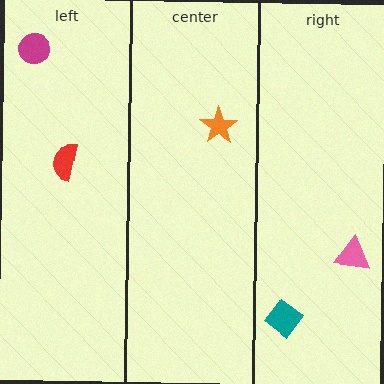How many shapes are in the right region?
2.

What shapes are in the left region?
The red semicircle, the magenta circle.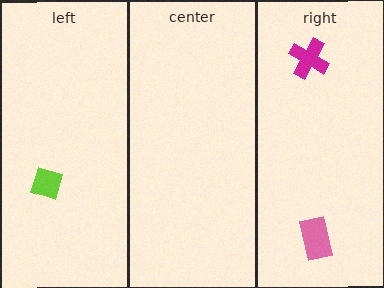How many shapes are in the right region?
2.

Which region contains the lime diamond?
The left region.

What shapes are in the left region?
The lime diamond.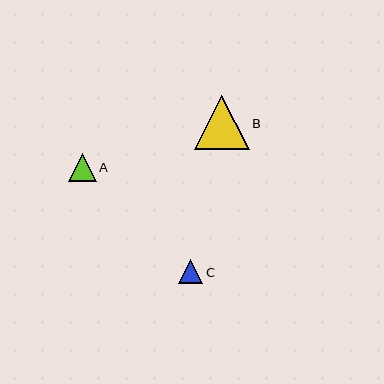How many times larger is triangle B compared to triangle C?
Triangle B is approximately 2.3 times the size of triangle C.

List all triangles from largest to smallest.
From largest to smallest: B, A, C.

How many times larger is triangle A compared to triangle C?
Triangle A is approximately 1.2 times the size of triangle C.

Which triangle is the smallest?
Triangle C is the smallest with a size of approximately 24 pixels.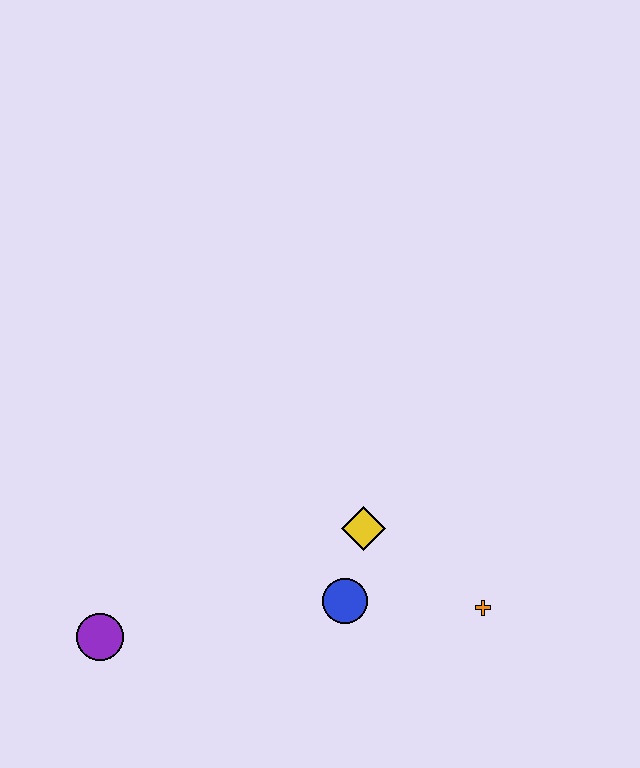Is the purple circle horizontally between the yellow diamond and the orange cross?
No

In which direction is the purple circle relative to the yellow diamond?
The purple circle is to the left of the yellow diamond.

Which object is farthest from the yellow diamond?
The purple circle is farthest from the yellow diamond.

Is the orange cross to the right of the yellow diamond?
Yes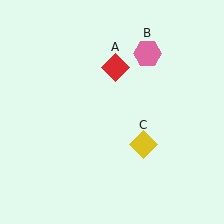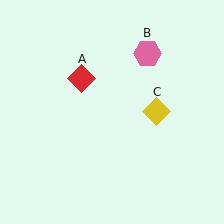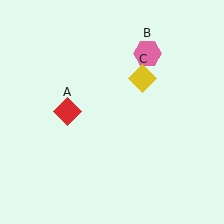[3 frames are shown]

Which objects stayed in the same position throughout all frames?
Pink hexagon (object B) remained stationary.